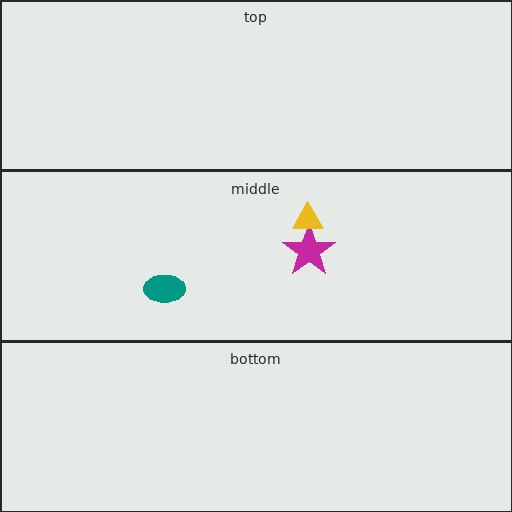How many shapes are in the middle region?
3.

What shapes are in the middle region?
The magenta star, the teal ellipse, the yellow triangle.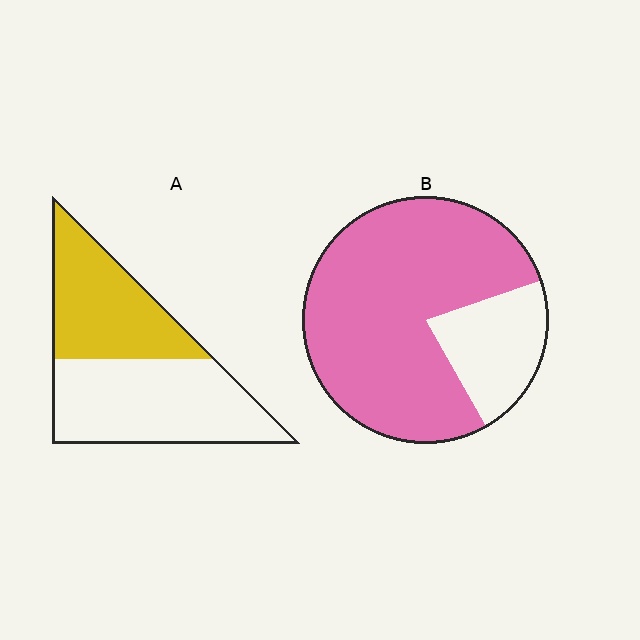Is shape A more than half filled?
No.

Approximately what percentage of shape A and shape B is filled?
A is approximately 45% and B is approximately 80%.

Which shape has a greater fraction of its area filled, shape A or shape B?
Shape B.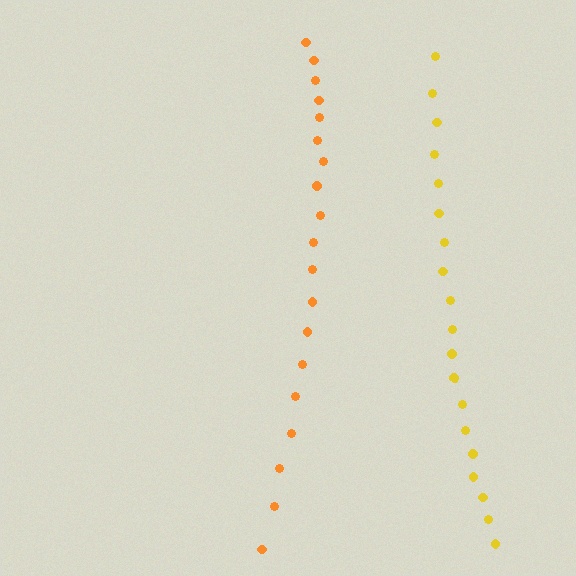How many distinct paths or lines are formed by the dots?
There are 2 distinct paths.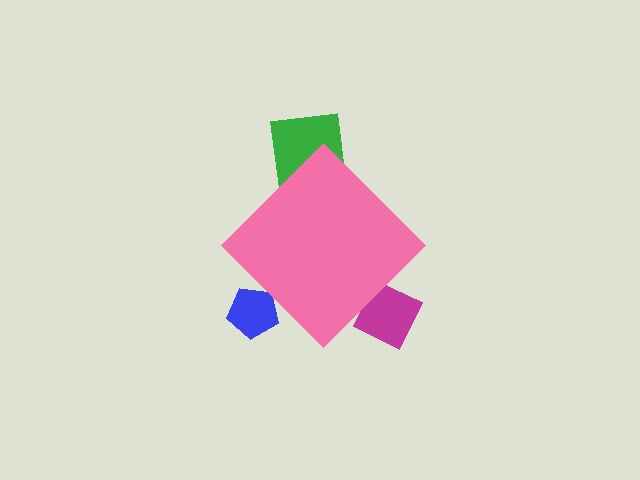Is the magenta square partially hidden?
Yes, the magenta square is partially hidden behind the pink diamond.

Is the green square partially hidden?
Yes, the green square is partially hidden behind the pink diamond.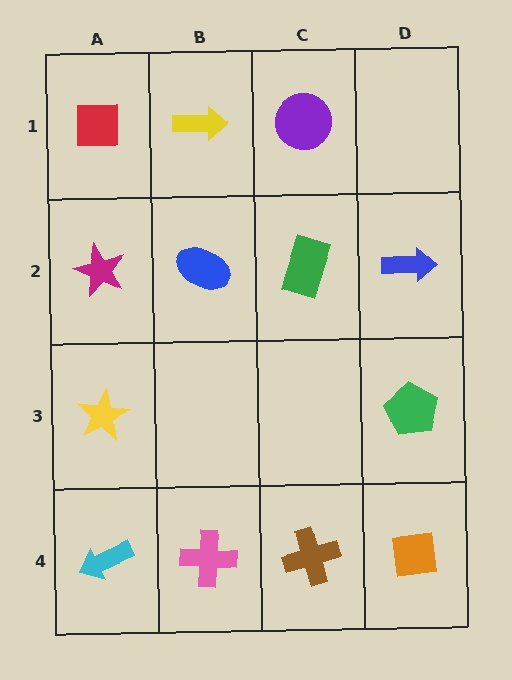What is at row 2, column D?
A blue arrow.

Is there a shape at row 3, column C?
No, that cell is empty.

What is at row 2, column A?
A magenta star.